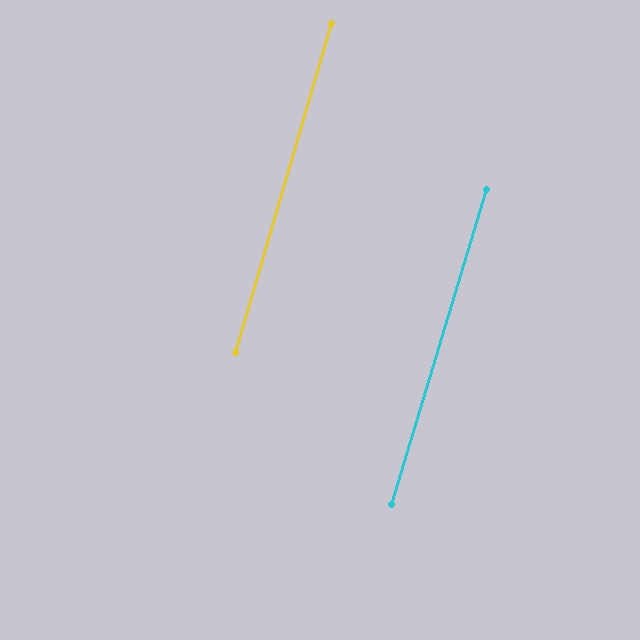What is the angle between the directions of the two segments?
Approximately 1 degree.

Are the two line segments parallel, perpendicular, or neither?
Parallel — their directions differ by only 0.6°.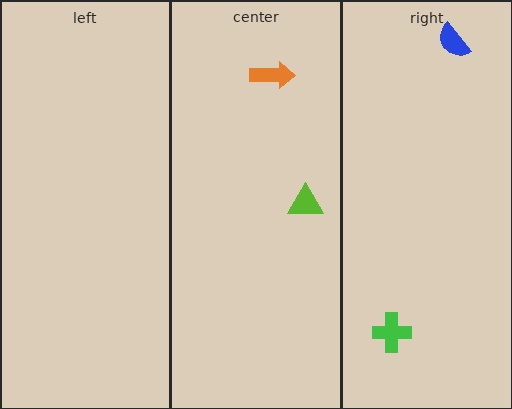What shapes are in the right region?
The green cross, the blue semicircle.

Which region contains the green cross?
The right region.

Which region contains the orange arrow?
The center region.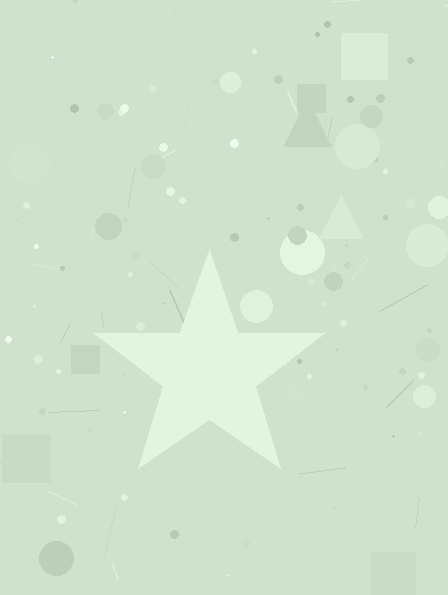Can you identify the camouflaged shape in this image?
The camouflaged shape is a star.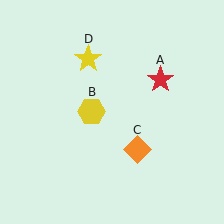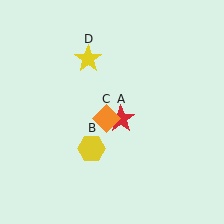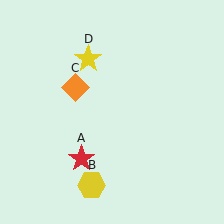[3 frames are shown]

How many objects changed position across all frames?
3 objects changed position: red star (object A), yellow hexagon (object B), orange diamond (object C).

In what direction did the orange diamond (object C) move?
The orange diamond (object C) moved up and to the left.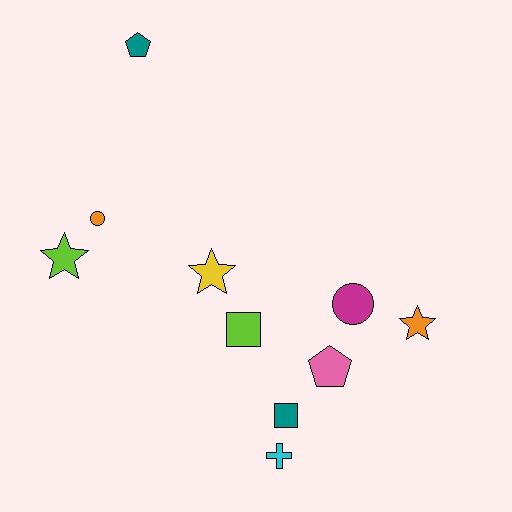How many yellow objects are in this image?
There is 1 yellow object.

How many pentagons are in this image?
There are 2 pentagons.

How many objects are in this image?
There are 10 objects.